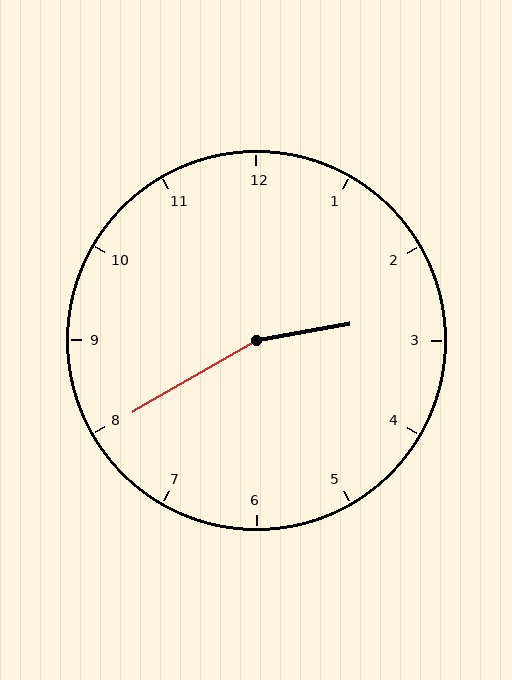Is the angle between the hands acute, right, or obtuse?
It is obtuse.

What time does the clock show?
2:40.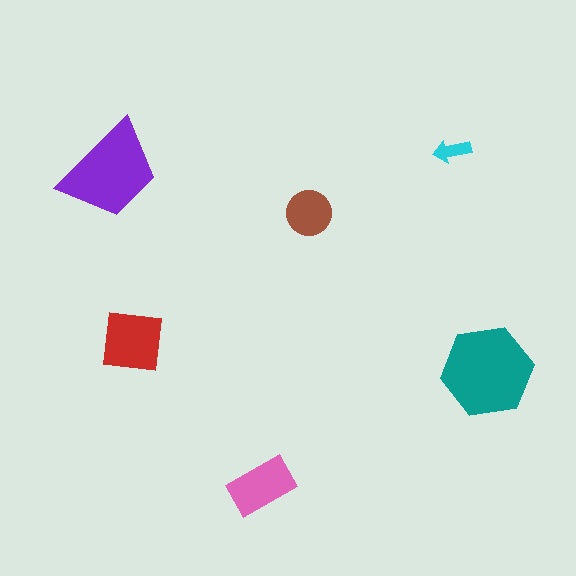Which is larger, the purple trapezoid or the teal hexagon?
The teal hexagon.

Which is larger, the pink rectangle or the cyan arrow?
The pink rectangle.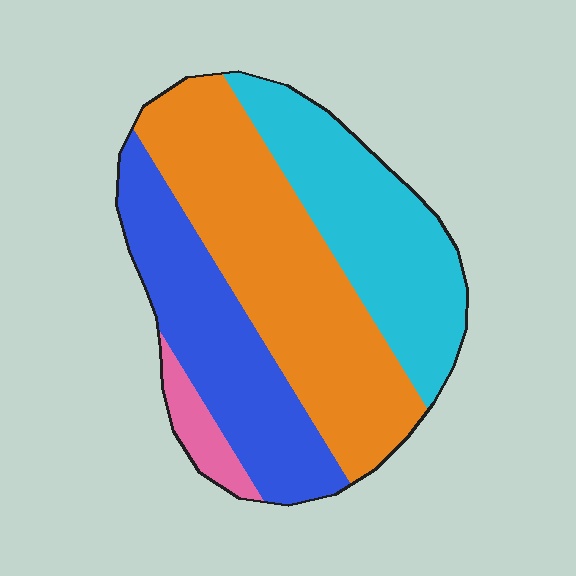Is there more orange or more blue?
Orange.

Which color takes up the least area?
Pink, at roughly 5%.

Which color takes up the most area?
Orange, at roughly 40%.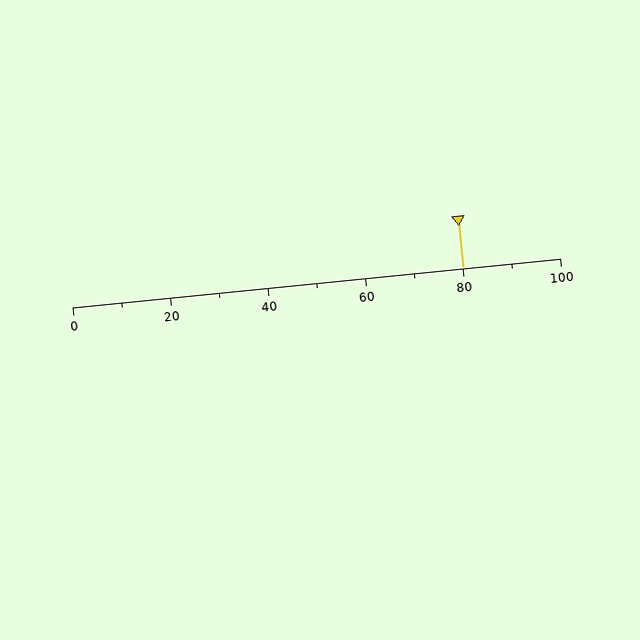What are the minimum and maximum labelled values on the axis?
The axis runs from 0 to 100.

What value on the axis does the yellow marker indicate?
The marker indicates approximately 80.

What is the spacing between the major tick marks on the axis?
The major ticks are spaced 20 apart.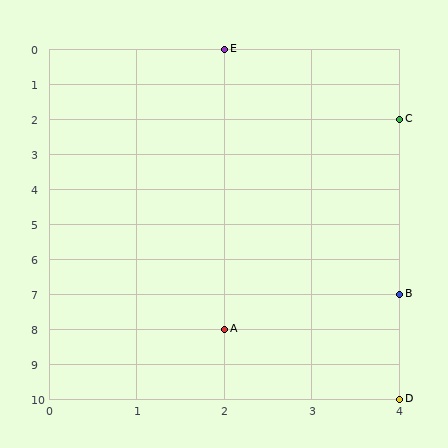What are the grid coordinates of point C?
Point C is at grid coordinates (4, 2).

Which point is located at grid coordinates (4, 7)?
Point B is at (4, 7).